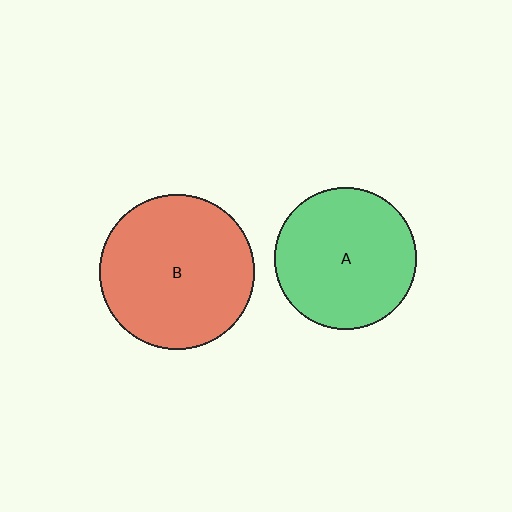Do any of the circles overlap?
No, none of the circles overlap.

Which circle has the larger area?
Circle B (red).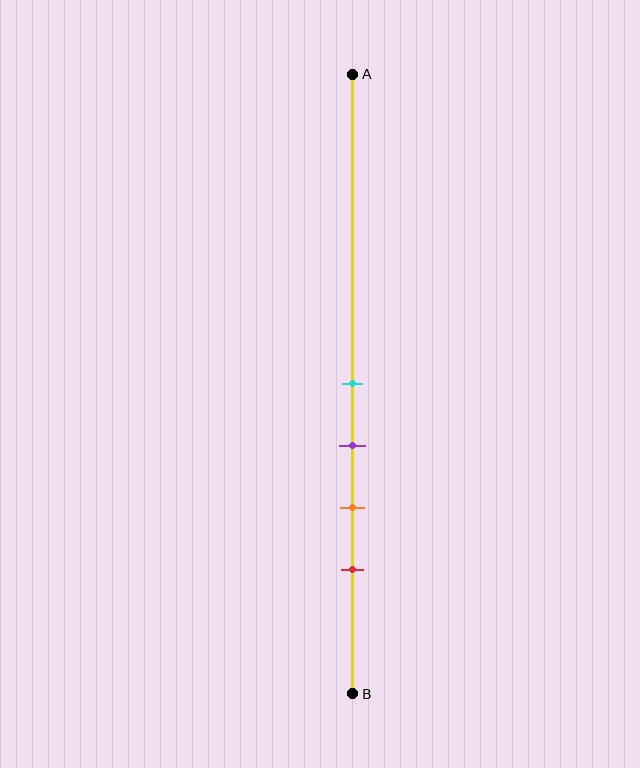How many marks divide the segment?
There are 4 marks dividing the segment.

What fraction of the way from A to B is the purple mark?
The purple mark is approximately 60% (0.6) of the way from A to B.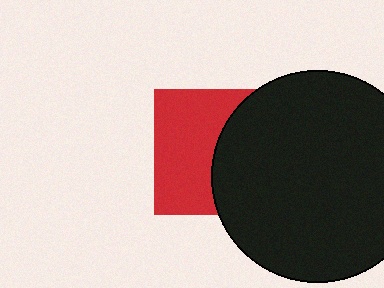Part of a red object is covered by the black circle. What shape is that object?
It is a square.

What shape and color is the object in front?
The object in front is a black circle.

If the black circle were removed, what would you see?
You would see the complete red square.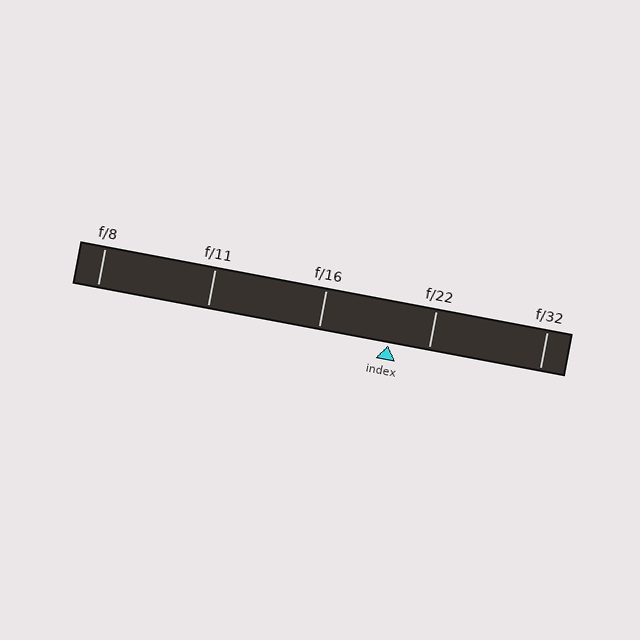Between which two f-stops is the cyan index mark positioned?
The index mark is between f/16 and f/22.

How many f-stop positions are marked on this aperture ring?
There are 5 f-stop positions marked.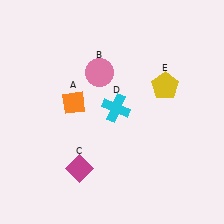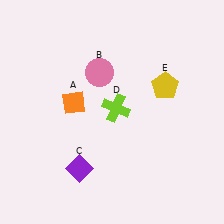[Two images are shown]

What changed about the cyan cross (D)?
In Image 1, D is cyan. In Image 2, it changed to lime.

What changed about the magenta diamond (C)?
In Image 1, C is magenta. In Image 2, it changed to purple.